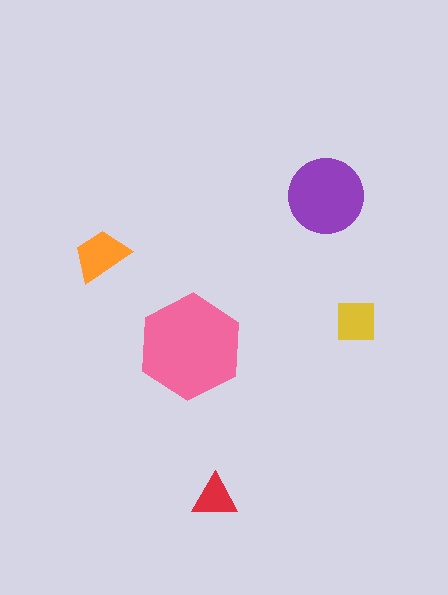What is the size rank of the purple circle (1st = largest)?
2nd.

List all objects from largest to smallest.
The pink hexagon, the purple circle, the orange trapezoid, the yellow square, the red triangle.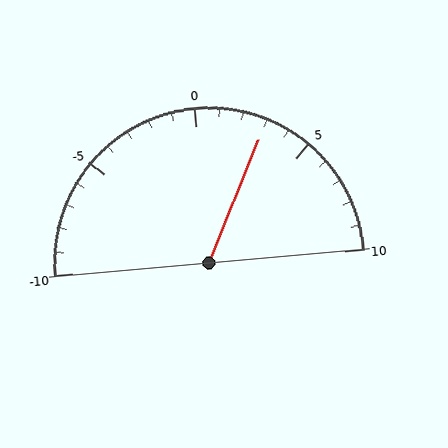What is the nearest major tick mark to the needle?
The nearest major tick mark is 5.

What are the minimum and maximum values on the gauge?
The gauge ranges from -10 to 10.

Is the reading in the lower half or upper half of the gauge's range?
The reading is in the upper half of the range (-10 to 10).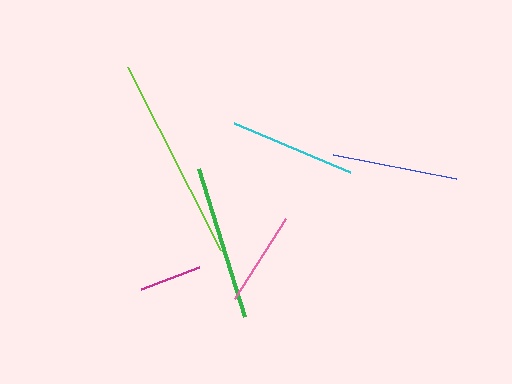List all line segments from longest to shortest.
From longest to shortest: lime, green, cyan, blue, pink, magenta.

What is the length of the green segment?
The green segment is approximately 155 pixels long.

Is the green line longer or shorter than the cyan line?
The green line is longer than the cyan line.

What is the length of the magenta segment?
The magenta segment is approximately 61 pixels long.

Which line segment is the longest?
The lime line is the longest at approximately 206 pixels.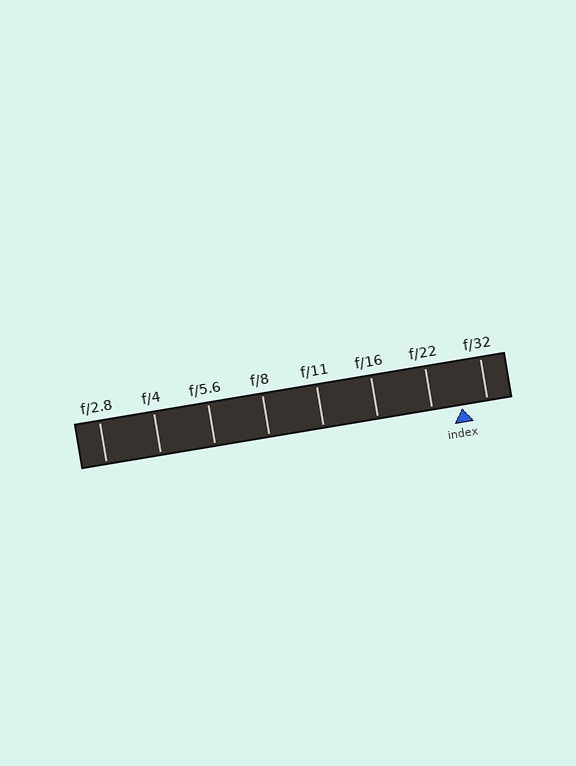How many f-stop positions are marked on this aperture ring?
There are 8 f-stop positions marked.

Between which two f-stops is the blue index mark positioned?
The index mark is between f/22 and f/32.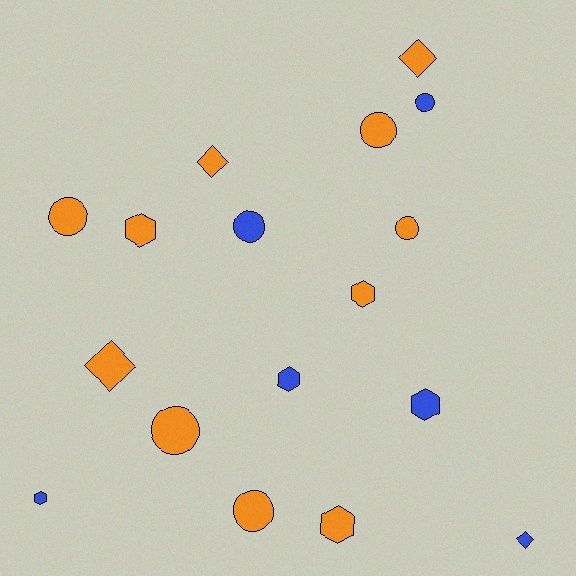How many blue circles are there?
There are 2 blue circles.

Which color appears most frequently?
Orange, with 11 objects.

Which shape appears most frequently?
Circle, with 7 objects.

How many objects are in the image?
There are 17 objects.